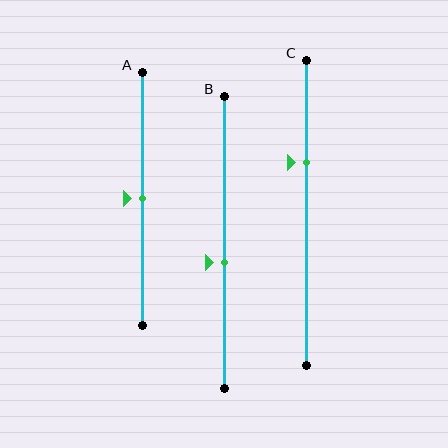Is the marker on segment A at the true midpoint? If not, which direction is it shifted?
Yes, the marker on segment A is at the true midpoint.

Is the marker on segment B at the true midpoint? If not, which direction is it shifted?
No, the marker on segment B is shifted downward by about 7% of the segment length.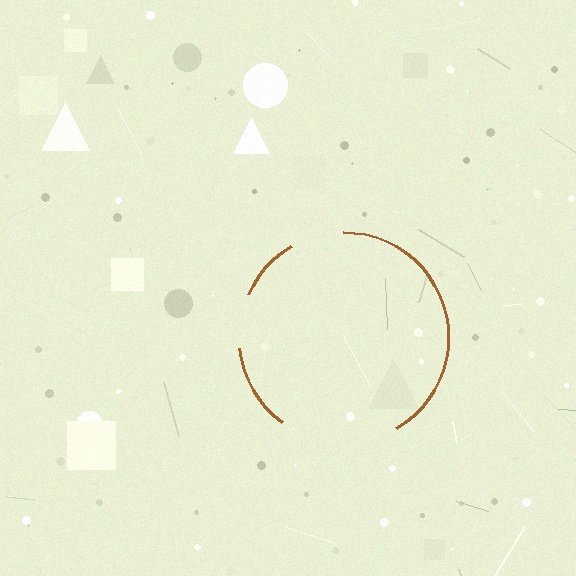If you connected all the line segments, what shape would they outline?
They would outline a circle.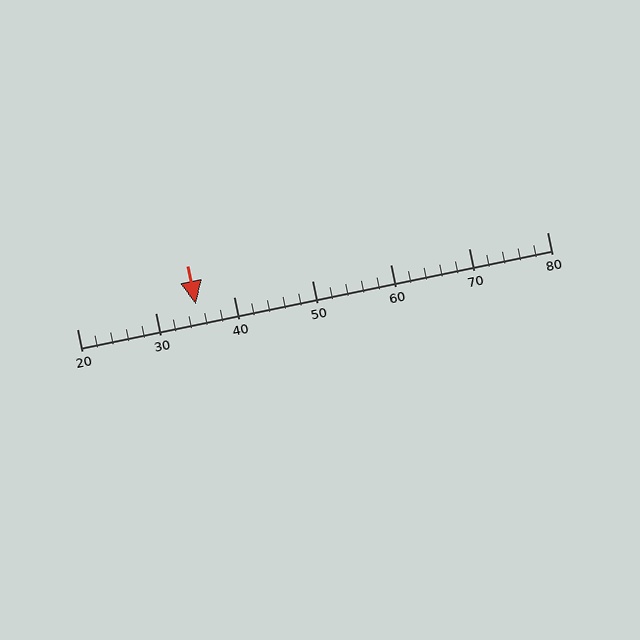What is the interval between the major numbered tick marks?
The major tick marks are spaced 10 units apart.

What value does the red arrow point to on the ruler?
The red arrow points to approximately 35.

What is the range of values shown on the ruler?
The ruler shows values from 20 to 80.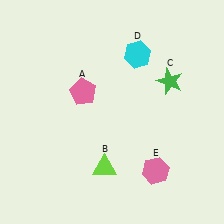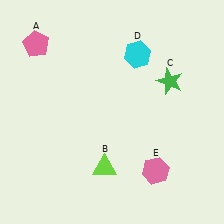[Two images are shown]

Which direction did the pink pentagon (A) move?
The pink pentagon (A) moved up.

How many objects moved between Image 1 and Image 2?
1 object moved between the two images.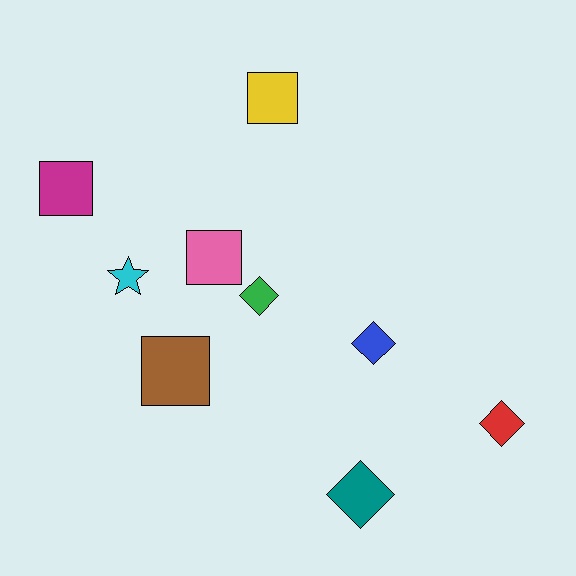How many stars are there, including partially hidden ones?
There is 1 star.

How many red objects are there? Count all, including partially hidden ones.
There is 1 red object.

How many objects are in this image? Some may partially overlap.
There are 9 objects.